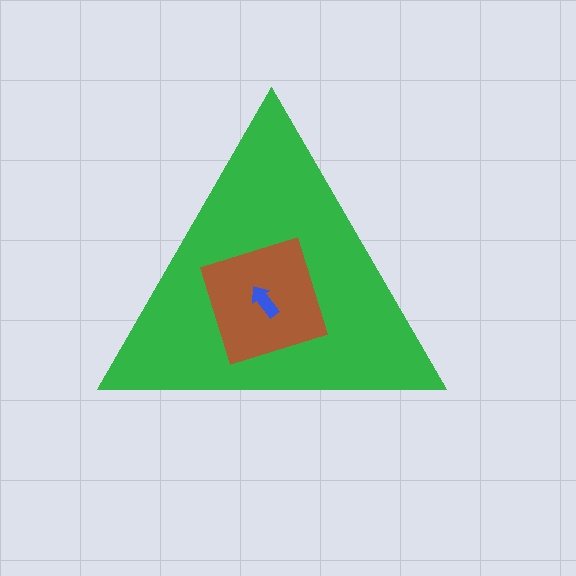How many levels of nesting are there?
3.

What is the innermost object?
The blue arrow.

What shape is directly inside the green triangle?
The brown diamond.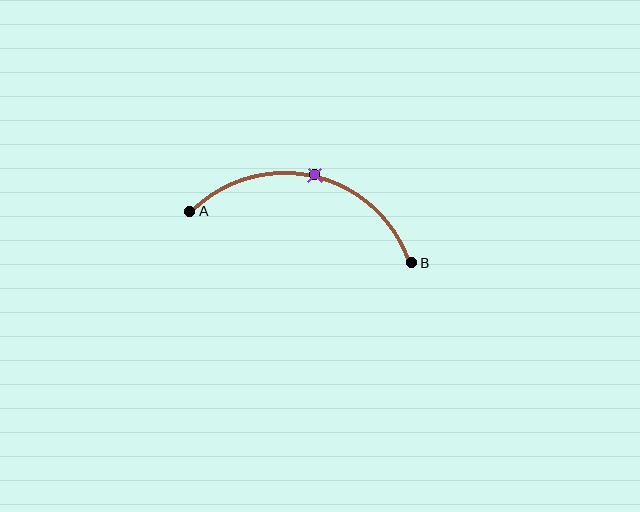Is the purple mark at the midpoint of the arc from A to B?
Yes. The purple mark lies on the arc at equal arc-length from both A and B — it is the arc midpoint.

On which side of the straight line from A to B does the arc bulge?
The arc bulges above the straight line connecting A and B.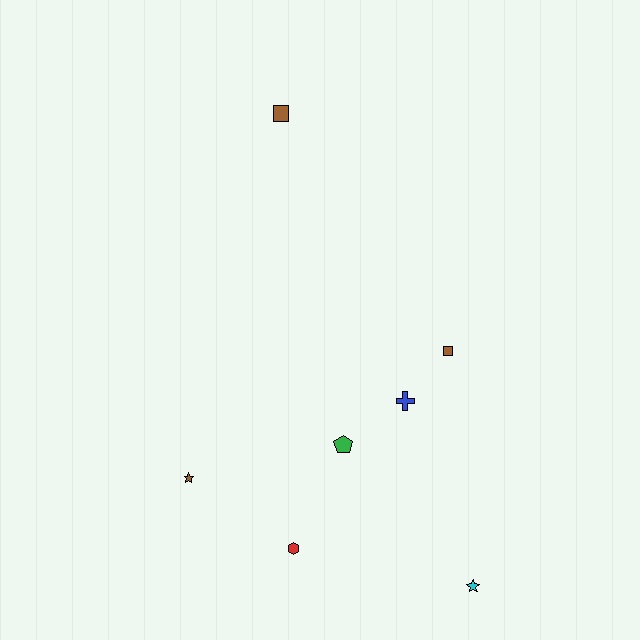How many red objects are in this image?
There is 1 red object.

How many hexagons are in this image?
There is 1 hexagon.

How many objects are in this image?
There are 7 objects.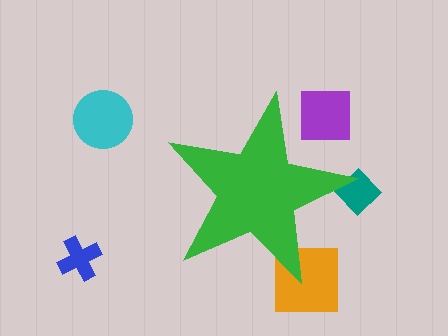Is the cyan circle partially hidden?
No, the cyan circle is fully visible.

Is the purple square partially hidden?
Yes, the purple square is partially hidden behind the green star.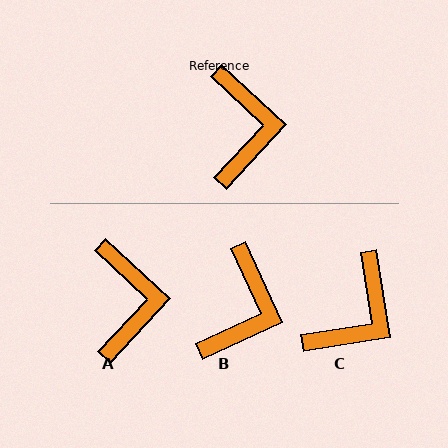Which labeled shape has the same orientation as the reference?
A.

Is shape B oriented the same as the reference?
No, it is off by about 22 degrees.